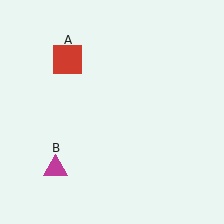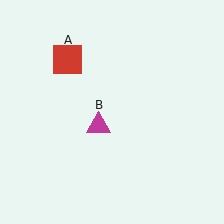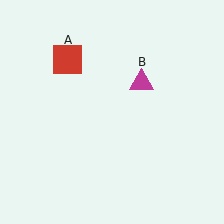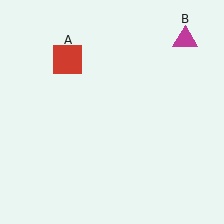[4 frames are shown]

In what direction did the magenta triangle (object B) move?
The magenta triangle (object B) moved up and to the right.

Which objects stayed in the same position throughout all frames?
Red square (object A) remained stationary.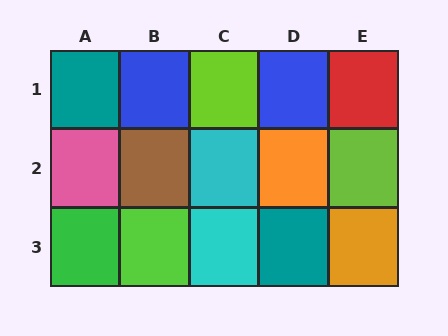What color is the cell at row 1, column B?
Blue.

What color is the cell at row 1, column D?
Blue.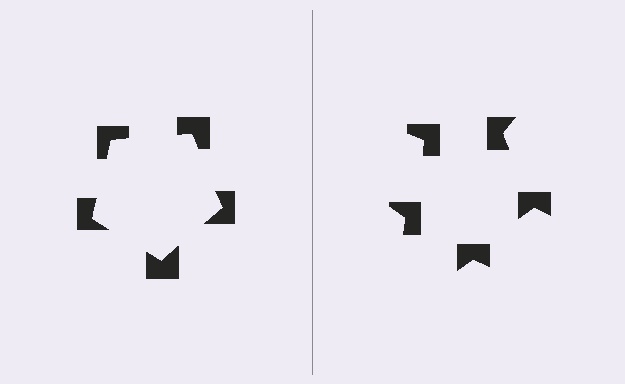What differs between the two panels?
The notched squares are positioned identically on both sides; only the wedge orientations differ. On the left they align to a pentagon; on the right they are misaligned.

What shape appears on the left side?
An illusory pentagon.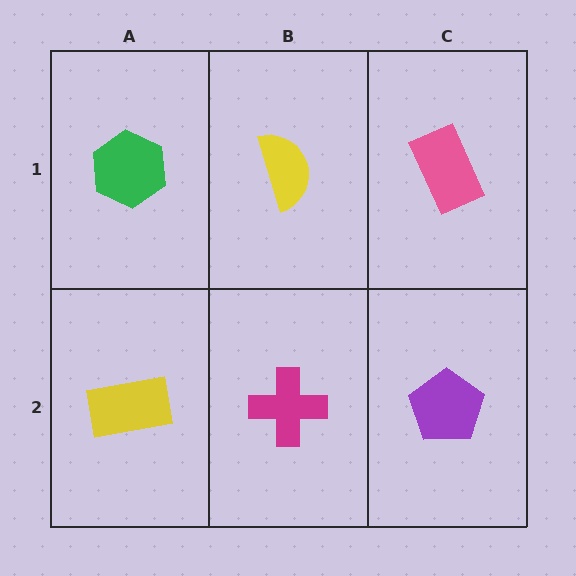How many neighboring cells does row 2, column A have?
2.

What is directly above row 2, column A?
A green hexagon.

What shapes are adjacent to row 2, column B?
A yellow semicircle (row 1, column B), a yellow rectangle (row 2, column A), a purple pentagon (row 2, column C).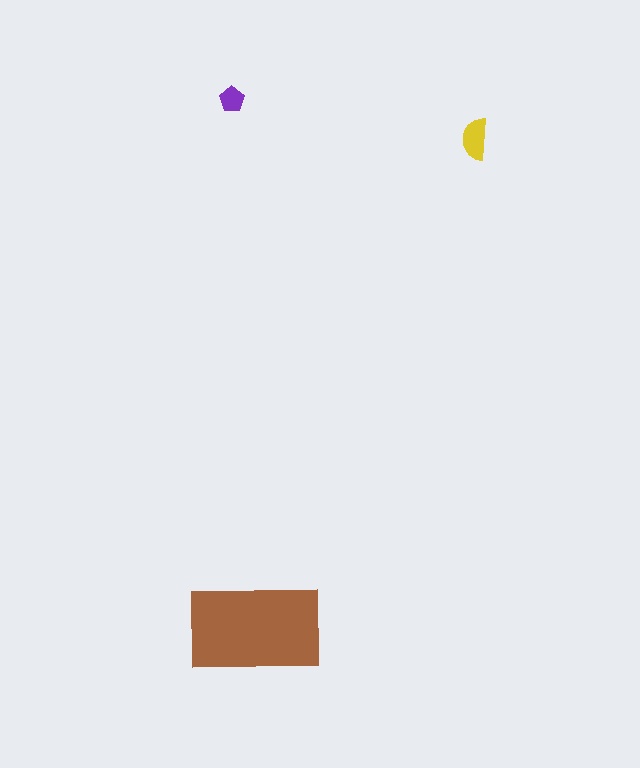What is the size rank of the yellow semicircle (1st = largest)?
2nd.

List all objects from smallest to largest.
The purple pentagon, the yellow semicircle, the brown rectangle.